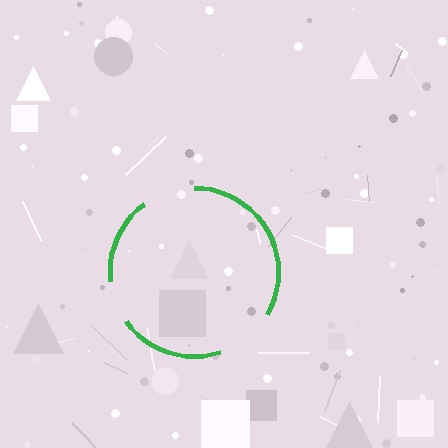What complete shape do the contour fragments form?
The contour fragments form a circle.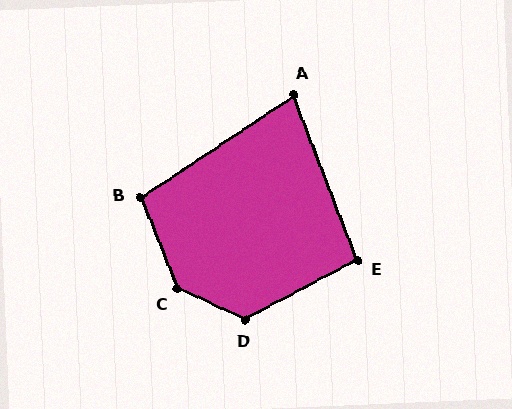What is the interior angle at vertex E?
Approximately 97 degrees (obtuse).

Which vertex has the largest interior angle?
C, at approximately 136 degrees.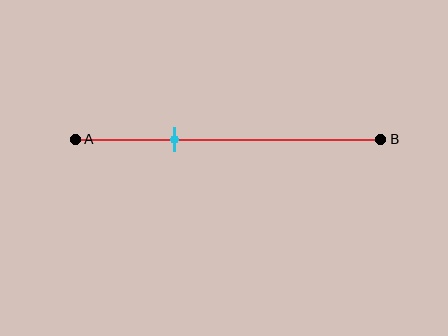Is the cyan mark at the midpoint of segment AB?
No, the mark is at about 30% from A, not at the 50% midpoint.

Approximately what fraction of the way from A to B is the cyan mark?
The cyan mark is approximately 30% of the way from A to B.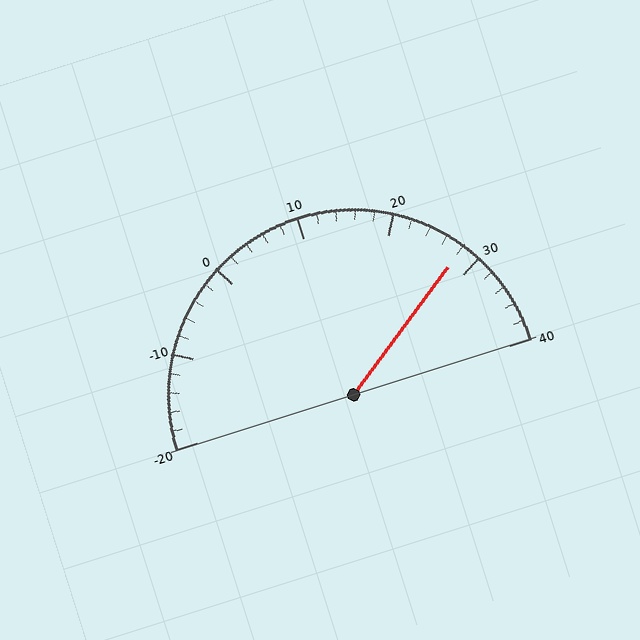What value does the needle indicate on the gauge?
The needle indicates approximately 28.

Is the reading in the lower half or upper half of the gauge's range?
The reading is in the upper half of the range (-20 to 40).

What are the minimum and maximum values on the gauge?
The gauge ranges from -20 to 40.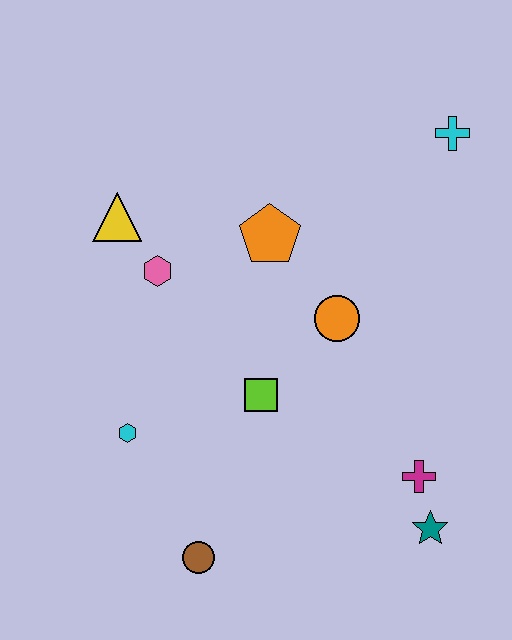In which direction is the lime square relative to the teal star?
The lime square is to the left of the teal star.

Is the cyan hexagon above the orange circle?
No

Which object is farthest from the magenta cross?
The yellow triangle is farthest from the magenta cross.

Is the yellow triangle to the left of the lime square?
Yes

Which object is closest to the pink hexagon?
The yellow triangle is closest to the pink hexagon.